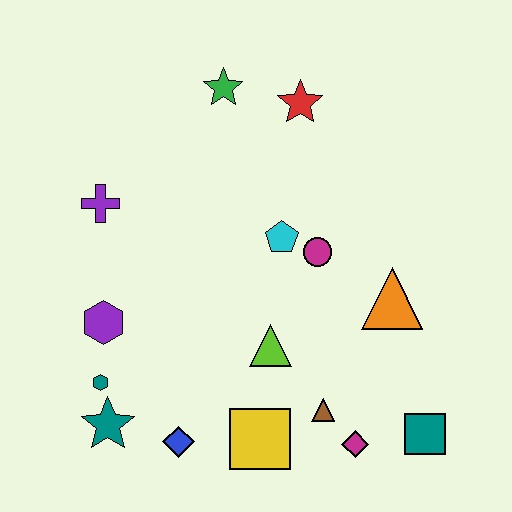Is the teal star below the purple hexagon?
Yes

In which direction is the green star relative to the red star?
The green star is to the left of the red star.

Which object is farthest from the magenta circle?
The teal star is farthest from the magenta circle.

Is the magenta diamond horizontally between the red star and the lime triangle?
No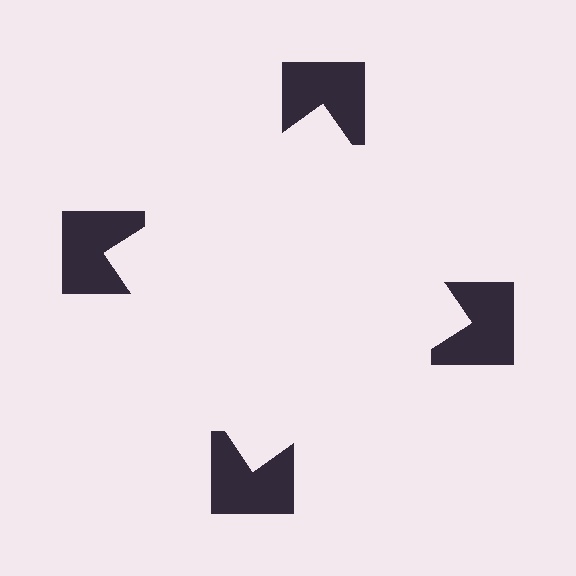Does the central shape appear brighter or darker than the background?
It typically appears slightly brighter than the background, even though no actual brightness change is drawn.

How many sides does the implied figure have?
4 sides.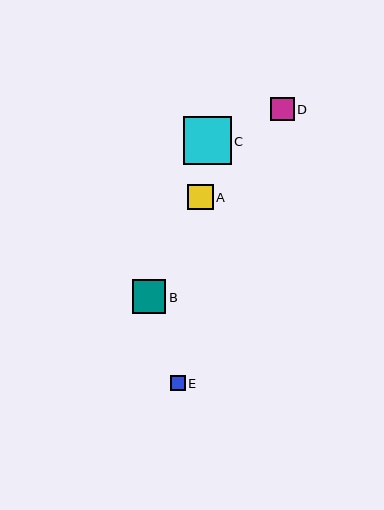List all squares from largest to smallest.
From largest to smallest: C, B, A, D, E.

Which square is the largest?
Square C is the largest with a size of approximately 48 pixels.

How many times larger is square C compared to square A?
Square C is approximately 1.9 times the size of square A.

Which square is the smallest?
Square E is the smallest with a size of approximately 15 pixels.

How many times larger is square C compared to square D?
Square C is approximately 2.0 times the size of square D.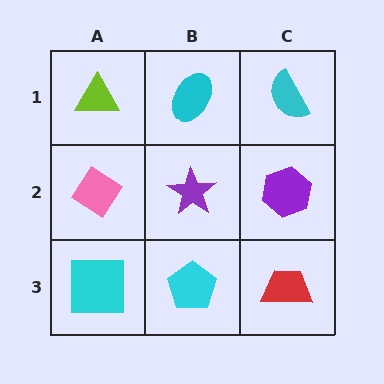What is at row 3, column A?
A cyan square.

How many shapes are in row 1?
3 shapes.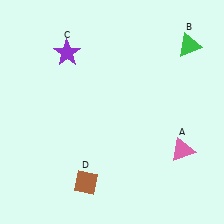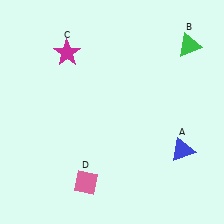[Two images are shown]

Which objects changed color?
A changed from pink to blue. C changed from purple to magenta. D changed from brown to pink.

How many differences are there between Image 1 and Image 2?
There are 3 differences between the two images.